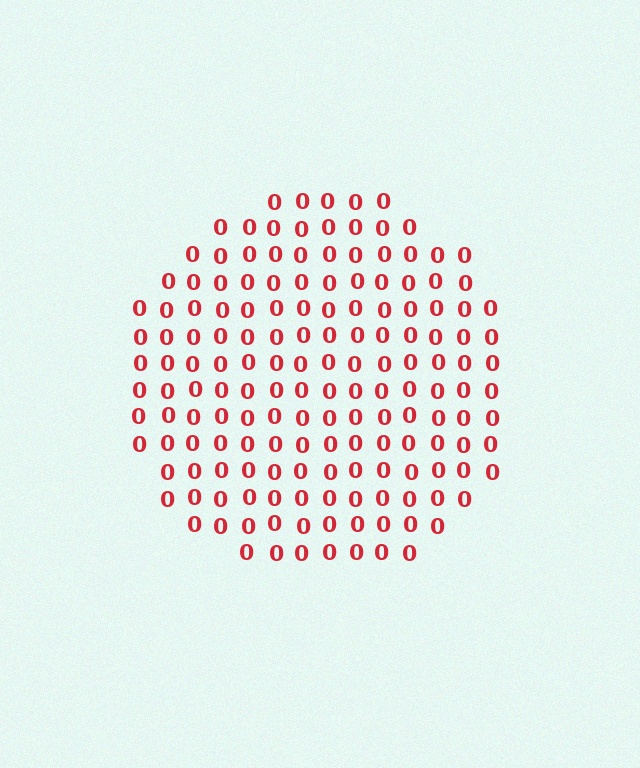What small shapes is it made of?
It is made of small digit 0's.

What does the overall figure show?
The overall figure shows a circle.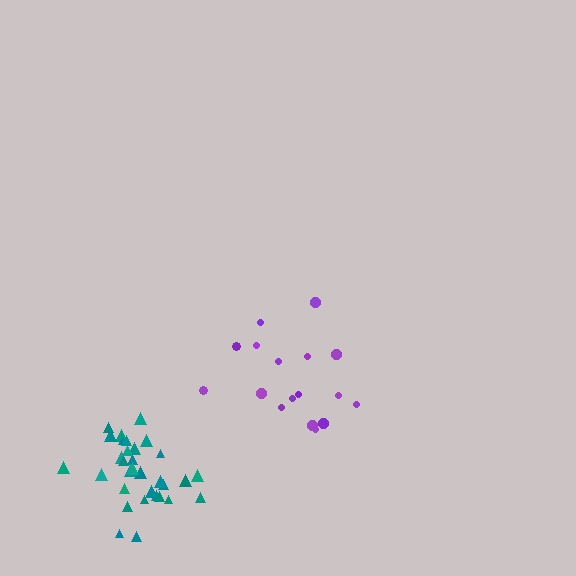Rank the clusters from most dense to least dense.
teal, purple.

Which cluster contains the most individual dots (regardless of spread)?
Teal (33).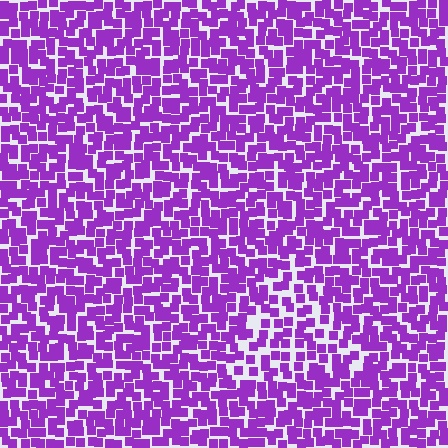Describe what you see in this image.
The image contains small purple elements arranged at two different densities. A triangle-shaped region is visible where the elements are less densely packed than the surrounding area.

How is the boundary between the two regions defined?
The boundary is defined by a change in element density (approximately 1.5x ratio). All elements are the same color, size, and shape.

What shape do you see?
I see a triangle.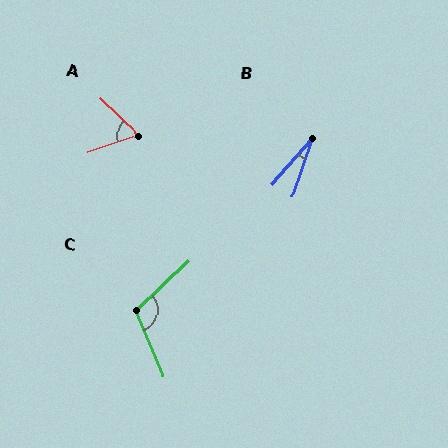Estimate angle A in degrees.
Approximately 62 degrees.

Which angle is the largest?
C, at approximately 110 degrees.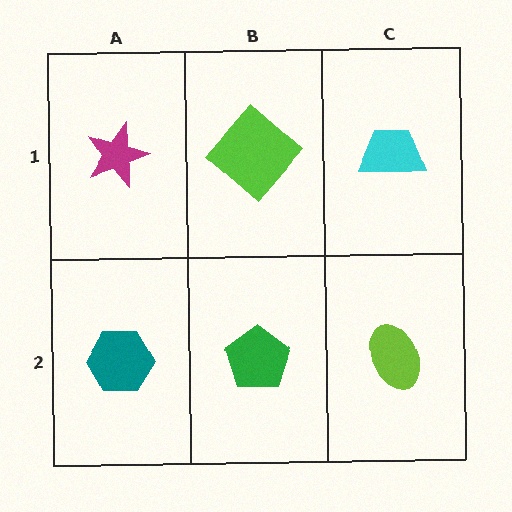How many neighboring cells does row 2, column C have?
2.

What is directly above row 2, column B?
A lime diamond.